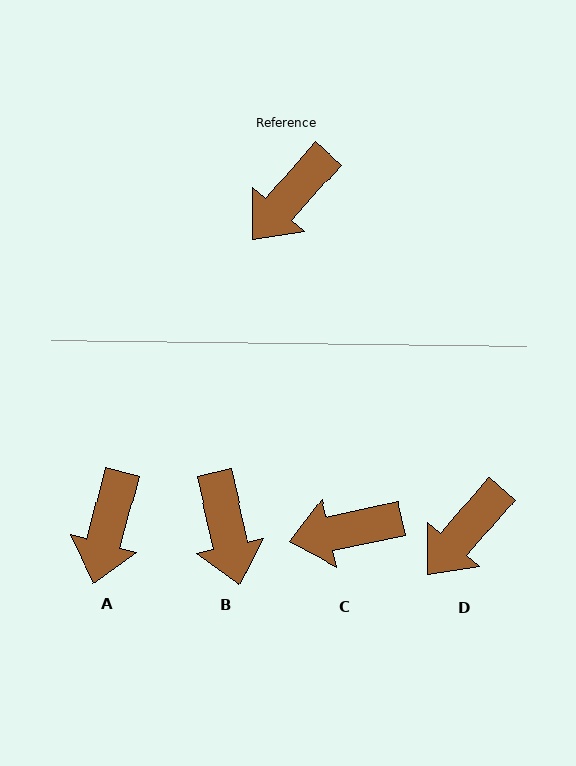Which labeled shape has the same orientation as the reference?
D.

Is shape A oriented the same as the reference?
No, it is off by about 26 degrees.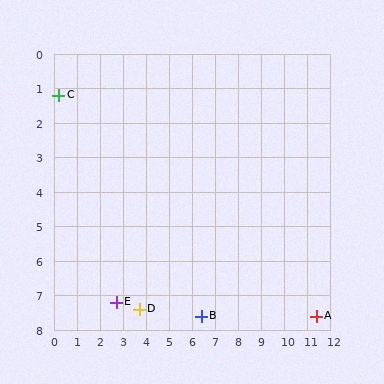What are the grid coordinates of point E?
Point E is at approximately (2.7, 7.2).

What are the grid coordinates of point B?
Point B is at approximately (6.4, 7.6).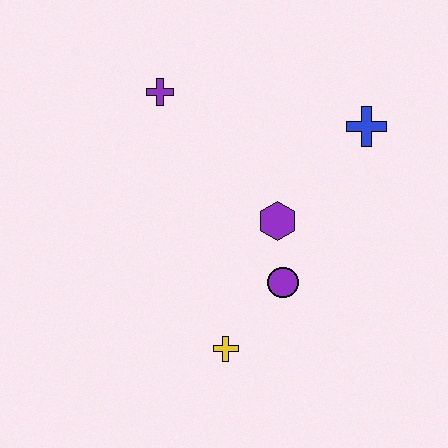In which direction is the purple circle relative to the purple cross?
The purple circle is below the purple cross.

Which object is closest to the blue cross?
The purple hexagon is closest to the blue cross.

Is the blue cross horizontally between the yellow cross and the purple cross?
No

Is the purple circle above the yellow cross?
Yes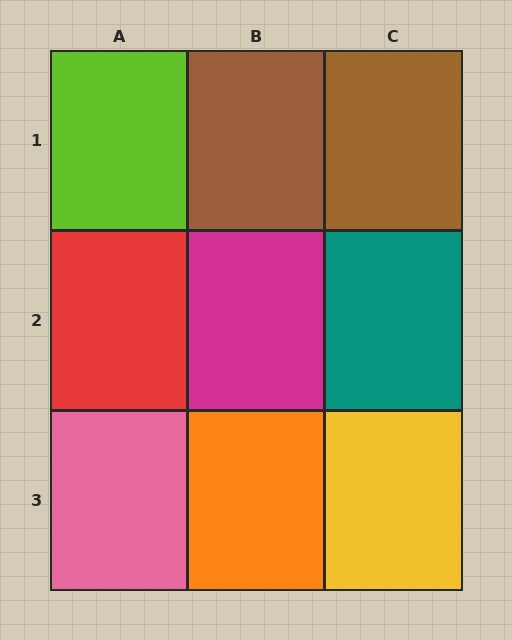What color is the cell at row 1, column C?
Brown.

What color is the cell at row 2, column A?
Red.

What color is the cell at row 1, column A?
Lime.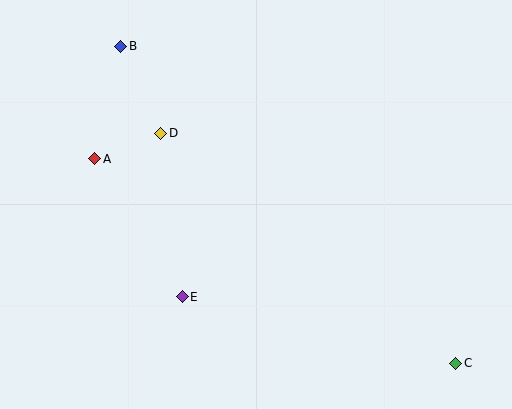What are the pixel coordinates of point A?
Point A is at (95, 159).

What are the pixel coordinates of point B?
Point B is at (121, 46).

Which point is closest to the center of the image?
Point E at (182, 297) is closest to the center.